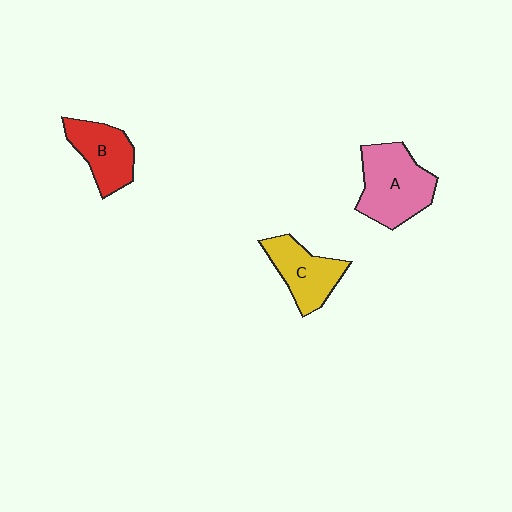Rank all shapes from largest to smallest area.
From largest to smallest: A (pink), C (yellow), B (red).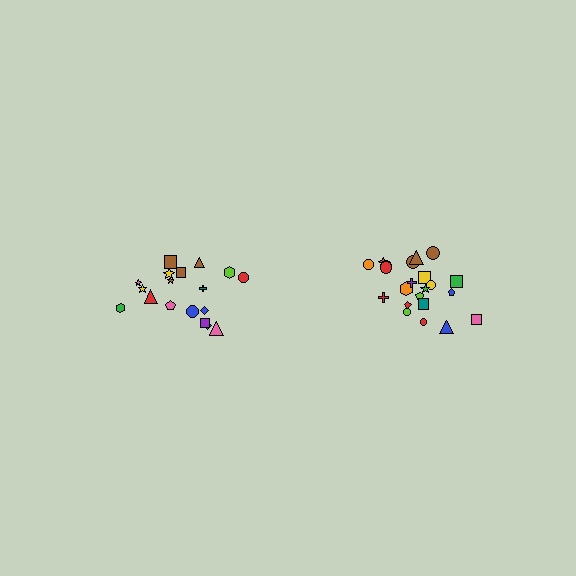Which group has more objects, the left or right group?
The right group.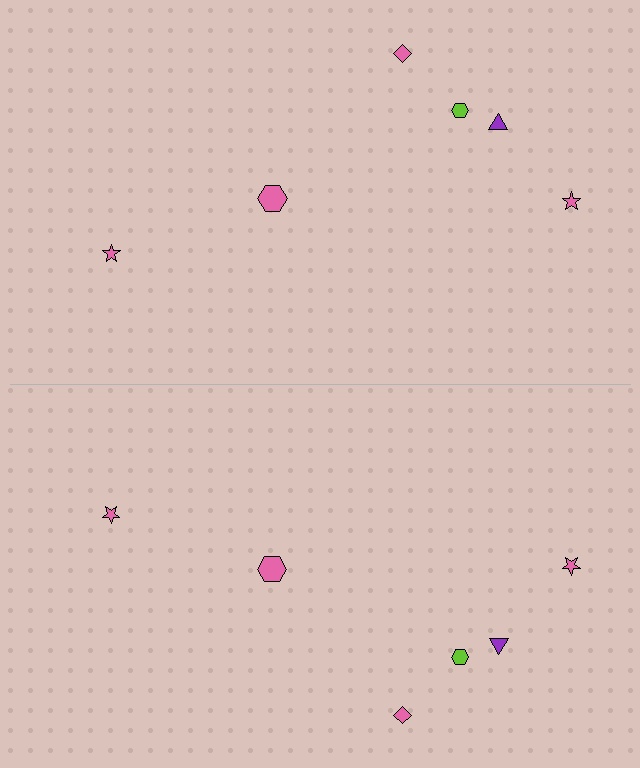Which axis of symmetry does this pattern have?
The pattern has a horizontal axis of symmetry running through the center of the image.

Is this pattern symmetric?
Yes, this pattern has bilateral (reflection) symmetry.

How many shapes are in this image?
There are 12 shapes in this image.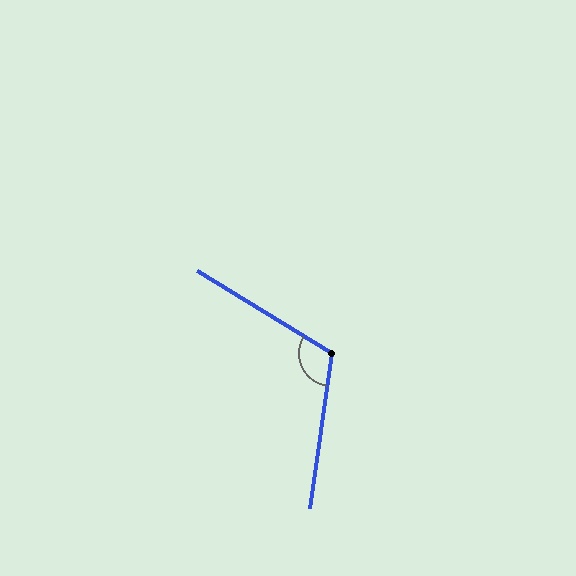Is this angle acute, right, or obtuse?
It is obtuse.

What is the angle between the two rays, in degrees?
Approximately 113 degrees.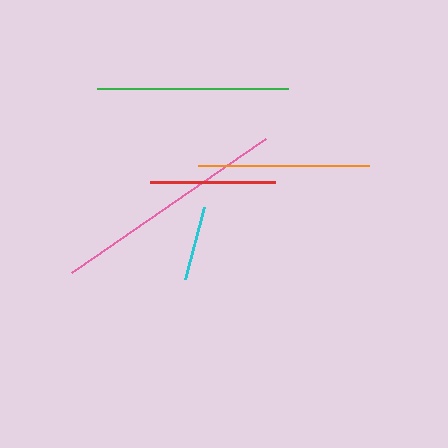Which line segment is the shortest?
The cyan line is the shortest at approximately 75 pixels.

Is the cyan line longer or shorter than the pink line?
The pink line is longer than the cyan line.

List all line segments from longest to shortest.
From longest to shortest: pink, green, orange, red, cyan.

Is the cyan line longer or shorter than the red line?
The red line is longer than the cyan line.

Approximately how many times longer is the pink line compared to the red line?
The pink line is approximately 1.9 times the length of the red line.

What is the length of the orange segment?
The orange segment is approximately 171 pixels long.